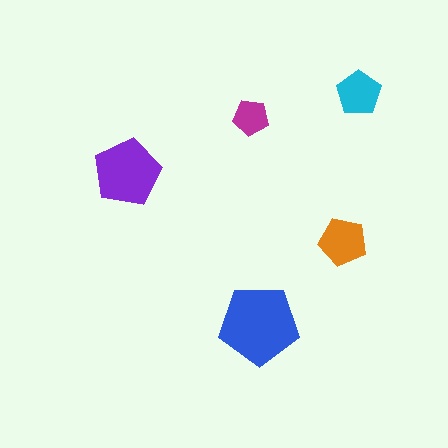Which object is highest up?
The cyan pentagon is topmost.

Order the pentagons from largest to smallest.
the blue one, the purple one, the orange one, the cyan one, the magenta one.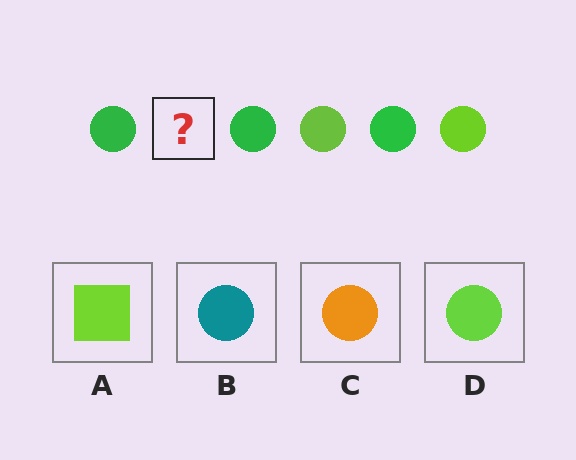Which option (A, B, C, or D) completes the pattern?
D.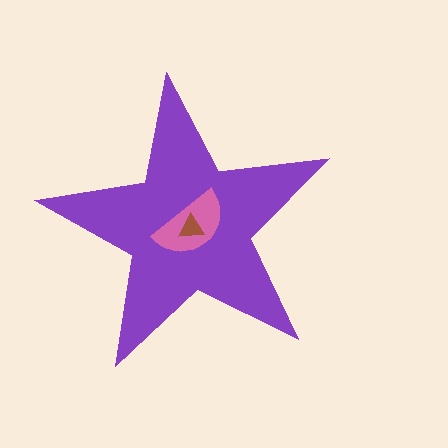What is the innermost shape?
The brown triangle.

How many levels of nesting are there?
3.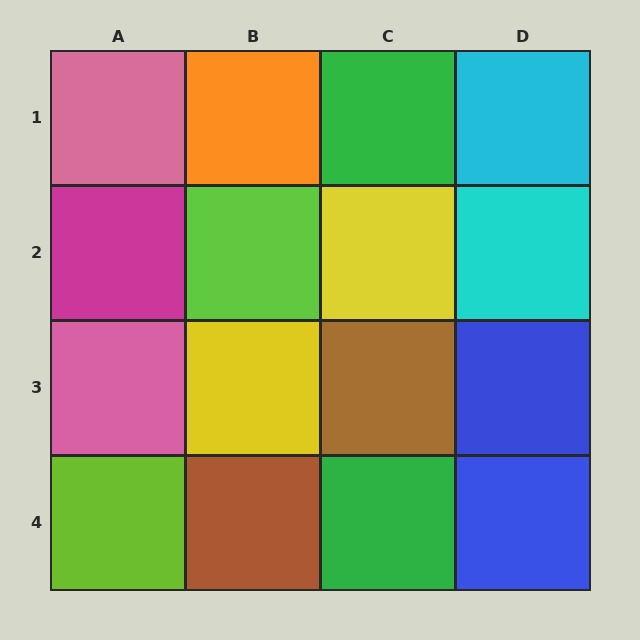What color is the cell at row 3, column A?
Pink.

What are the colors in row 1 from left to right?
Pink, orange, green, cyan.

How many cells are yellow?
2 cells are yellow.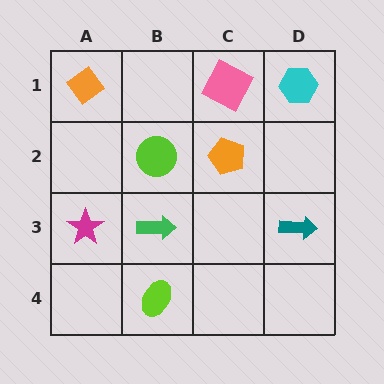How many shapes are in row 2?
2 shapes.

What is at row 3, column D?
A teal arrow.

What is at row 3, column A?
A magenta star.